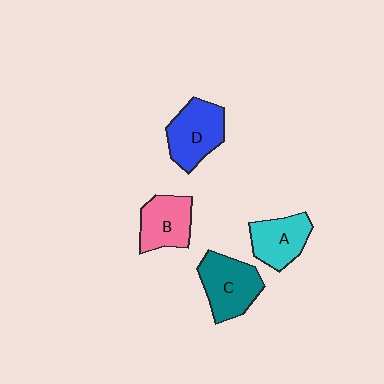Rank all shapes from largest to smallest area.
From largest to smallest: C (teal), D (blue), B (pink), A (cyan).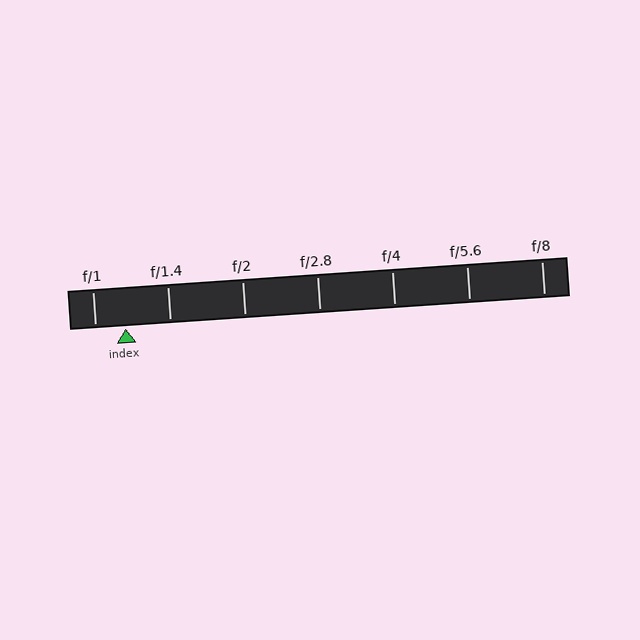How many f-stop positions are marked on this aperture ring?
There are 7 f-stop positions marked.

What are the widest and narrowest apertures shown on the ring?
The widest aperture shown is f/1 and the narrowest is f/8.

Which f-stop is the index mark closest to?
The index mark is closest to f/1.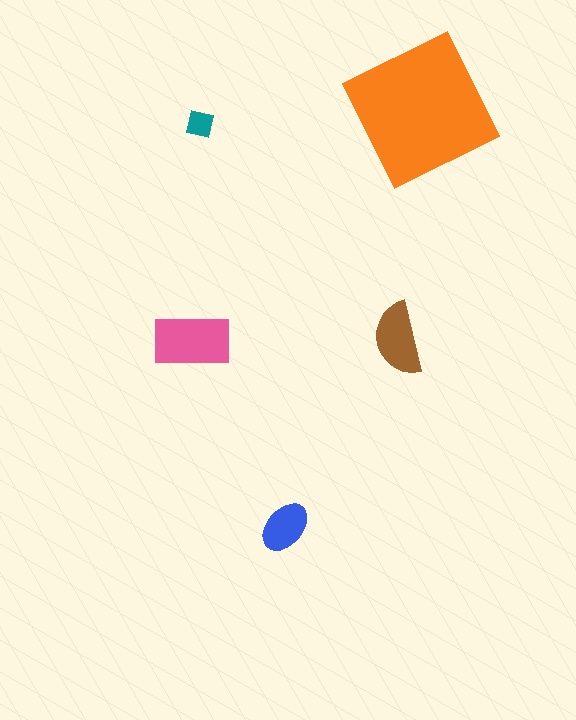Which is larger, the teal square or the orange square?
The orange square.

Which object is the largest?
The orange square.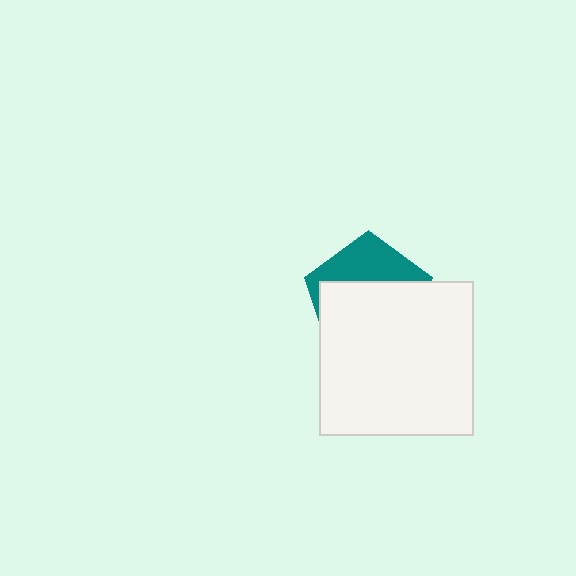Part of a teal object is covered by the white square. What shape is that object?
It is a pentagon.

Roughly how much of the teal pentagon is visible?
A small part of it is visible (roughly 35%).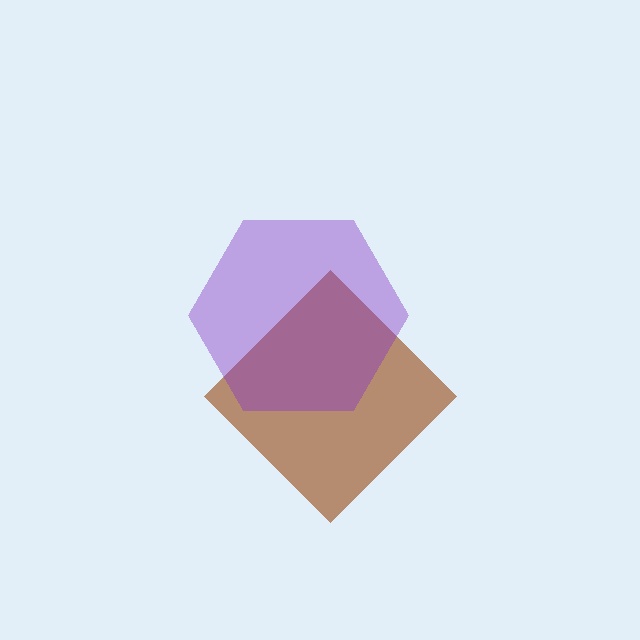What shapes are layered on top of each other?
The layered shapes are: a brown diamond, a purple hexagon.